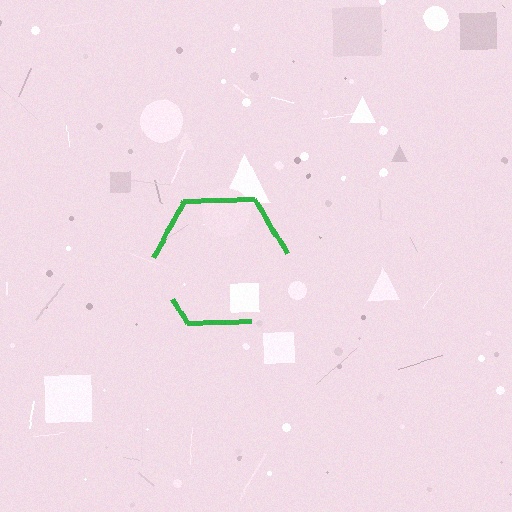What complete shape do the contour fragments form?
The contour fragments form a hexagon.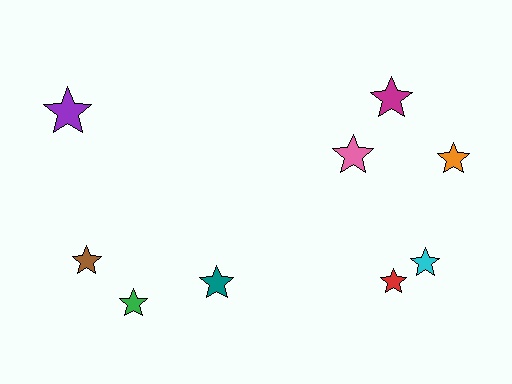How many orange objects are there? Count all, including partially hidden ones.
There is 1 orange object.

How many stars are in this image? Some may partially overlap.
There are 9 stars.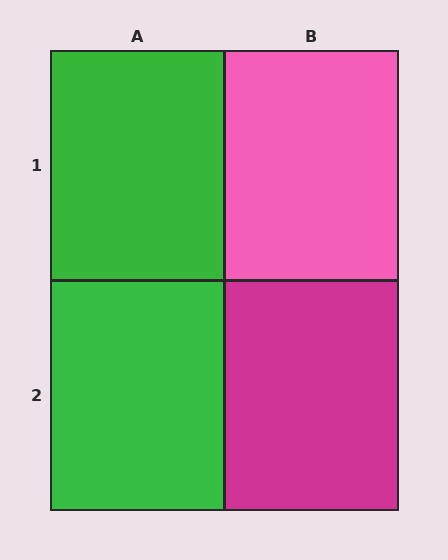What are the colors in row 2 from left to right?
Green, magenta.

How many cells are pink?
1 cell is pink.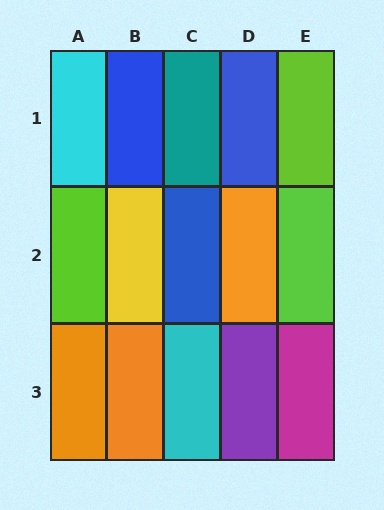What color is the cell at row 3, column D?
Purple.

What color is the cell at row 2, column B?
Yellow.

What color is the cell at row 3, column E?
Magenta.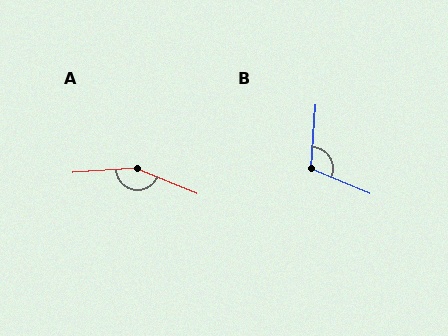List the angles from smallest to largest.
B (109°), A (153°).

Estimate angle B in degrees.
Approximately 109 degrees.